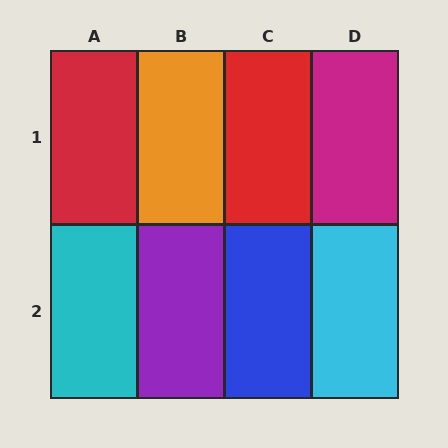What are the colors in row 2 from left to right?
Cyan, purple, blue, cyan.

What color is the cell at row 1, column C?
Red.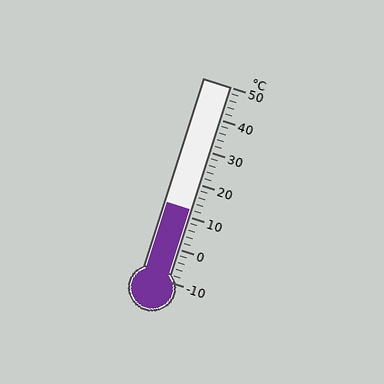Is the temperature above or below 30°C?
The temperature is below 30°C.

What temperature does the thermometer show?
The thermometer shows approximately 12°C.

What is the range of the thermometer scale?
The thermometer scale ranges from -10°C to 50°C.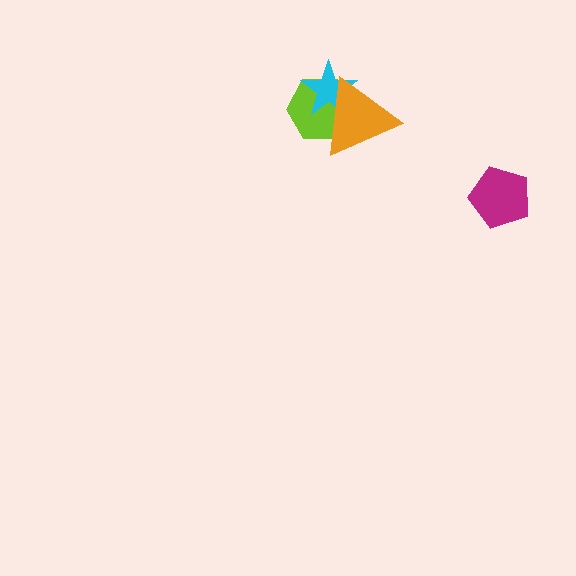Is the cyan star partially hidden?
Yes, it is partially covered by another shape.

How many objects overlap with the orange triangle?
2 objects overlap with the orange triangle.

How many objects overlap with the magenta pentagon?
0 objects overlap with the magenta pentagon.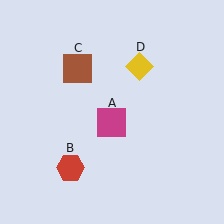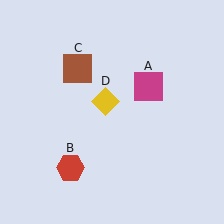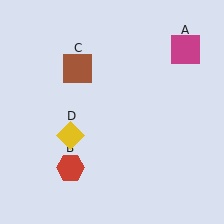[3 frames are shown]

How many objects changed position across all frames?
2 objects changed position: magenta square (object A), yellow diamond (object D).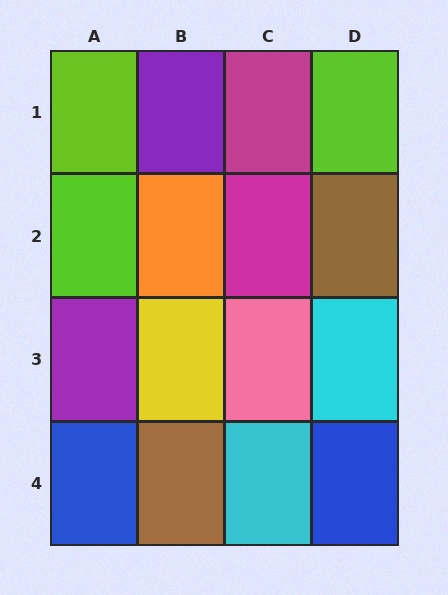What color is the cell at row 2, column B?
Orange.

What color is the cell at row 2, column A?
Lime.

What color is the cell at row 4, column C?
Cyan.